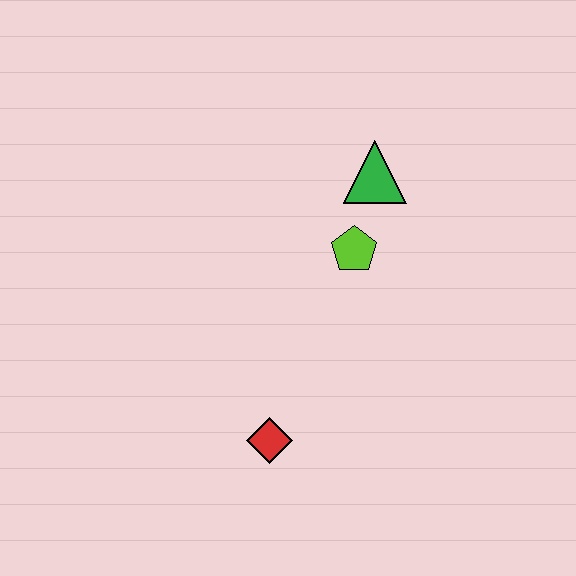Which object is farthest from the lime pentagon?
The red diamond is farthest from the lime pentagon.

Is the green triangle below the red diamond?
No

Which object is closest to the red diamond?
The lime pentagon is closest to the red diamond.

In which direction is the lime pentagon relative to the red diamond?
The lime pentagon is above the red diamond.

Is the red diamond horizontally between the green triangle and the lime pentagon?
No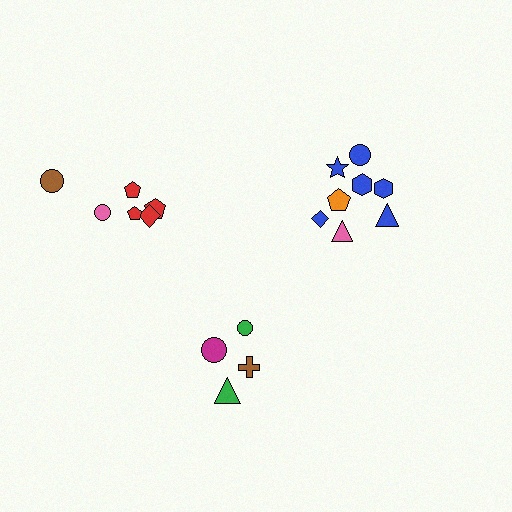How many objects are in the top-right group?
There are 8 objects.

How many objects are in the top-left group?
There are 6 objects.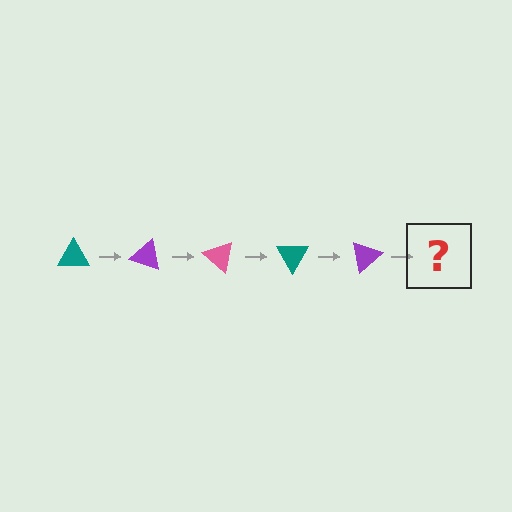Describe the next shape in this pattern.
It should be a pink triangle, rotated 100 degrees from the start.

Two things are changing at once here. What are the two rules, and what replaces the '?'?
The two rules are that it rotates 20 degrees each step and the color cycles through teal, purple, and pink. The '?' should be a pink triangle, rotated 100 degrees from the start.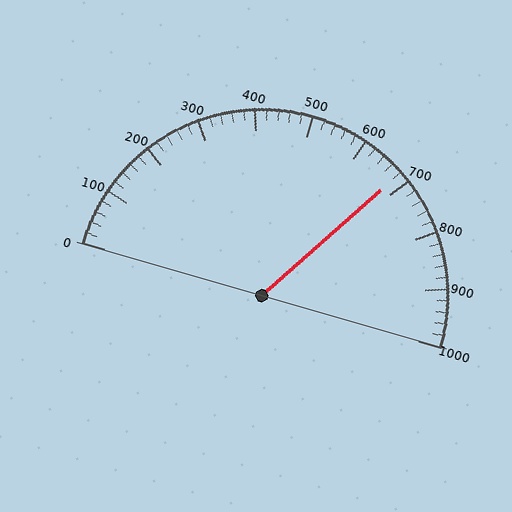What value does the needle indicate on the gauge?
The needle indicates approximately 680.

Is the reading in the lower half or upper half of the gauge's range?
The reading is in the upper half of the range (0 to 1000).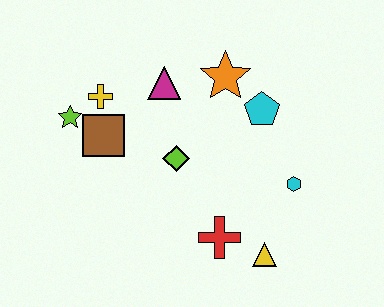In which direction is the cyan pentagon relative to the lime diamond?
The cyan pentagon is to the right of the lime diamond.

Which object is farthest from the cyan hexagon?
The lime star is farthest from the cyan hexagon.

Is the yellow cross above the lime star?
Yes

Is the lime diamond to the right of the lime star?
Yes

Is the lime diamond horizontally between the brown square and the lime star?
No